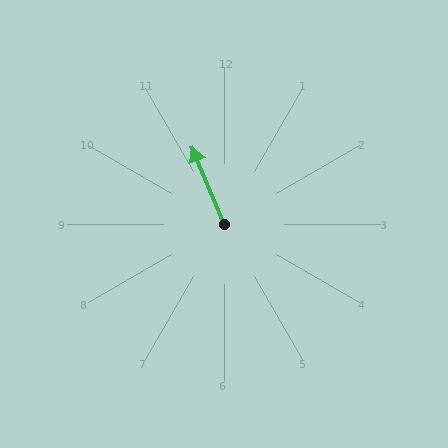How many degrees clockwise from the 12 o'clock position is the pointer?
Approximately 337 degrees.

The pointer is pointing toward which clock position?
Roughly 11 o'clock.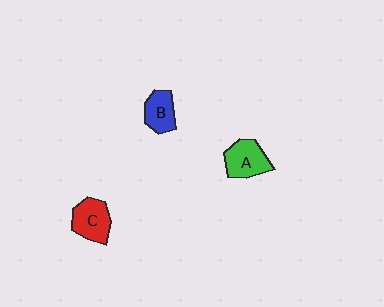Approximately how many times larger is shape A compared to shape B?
Approximately 1.3 times.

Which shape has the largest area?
Shape A (green).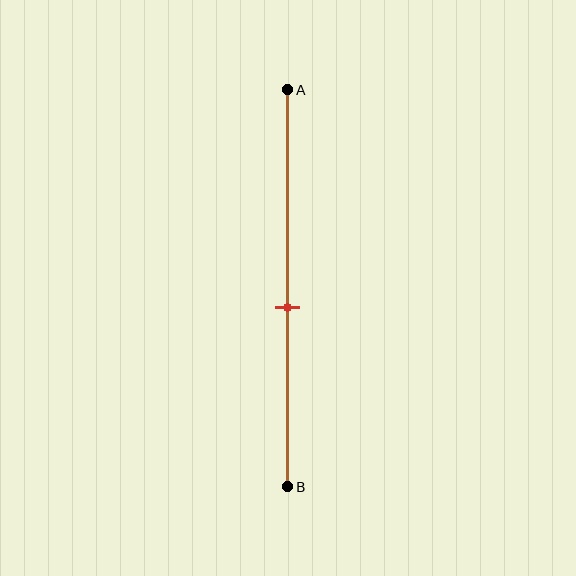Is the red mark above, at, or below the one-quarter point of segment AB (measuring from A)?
The red mark is below the one-quarter point of segment AB.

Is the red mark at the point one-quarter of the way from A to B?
No, the mark is at about 55% from A, not at the 25% one-quarter point.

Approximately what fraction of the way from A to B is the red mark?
The red mark is approximately 55% of the way from A to B.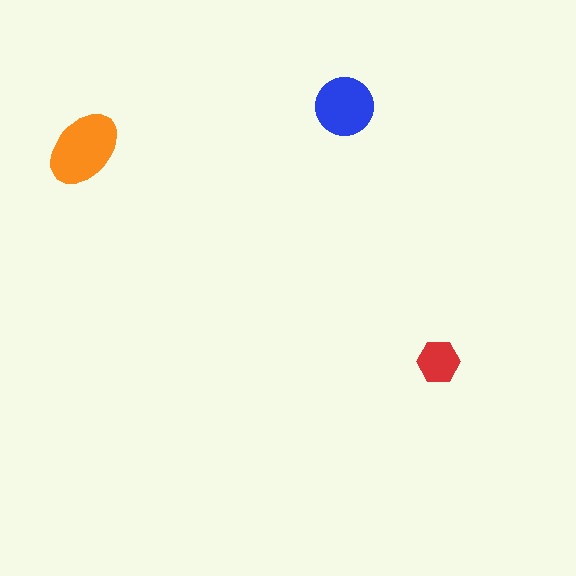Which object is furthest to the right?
The red hexagon is rightmost.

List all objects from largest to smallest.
The orange ellipse, the blue circle, the red hexagon.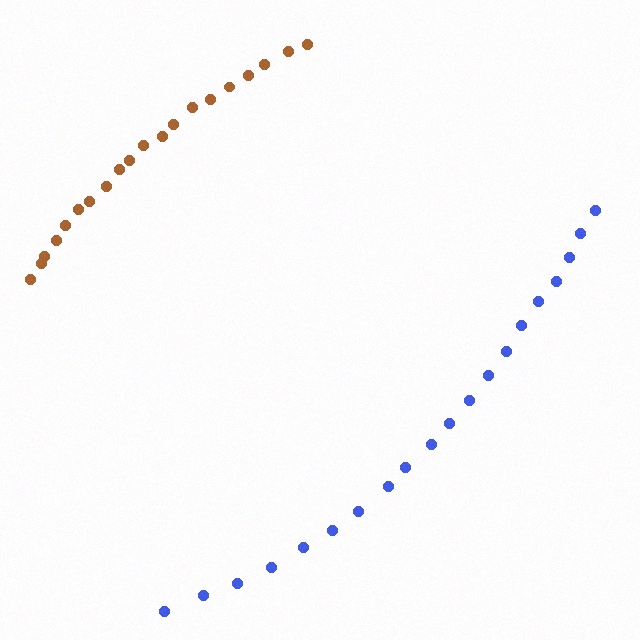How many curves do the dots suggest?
There are 2 distinct paths.